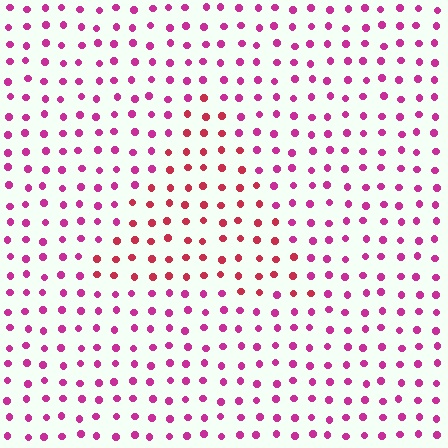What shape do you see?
I see a triangle.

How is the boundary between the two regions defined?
The boundary is defined purely by a slight shift in hue (about 31 degrees). Spacing, size, and orientation are identical on both sides.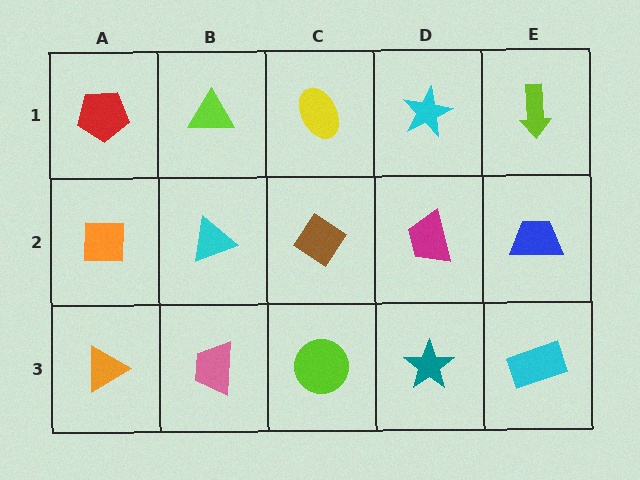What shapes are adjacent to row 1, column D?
A magenta trapezoid (row 2, column D), a yellow ellipse (row 1, column C), a lime arrow (row 1, column E).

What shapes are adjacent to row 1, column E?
A blue trapezoid (row 2, column E), a cyan star (row 1, column D).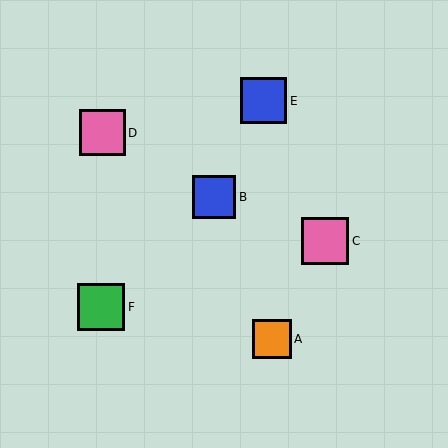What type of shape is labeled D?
Shape D is a pink square.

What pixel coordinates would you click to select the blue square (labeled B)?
Click at (214, 197) to select the blue square B.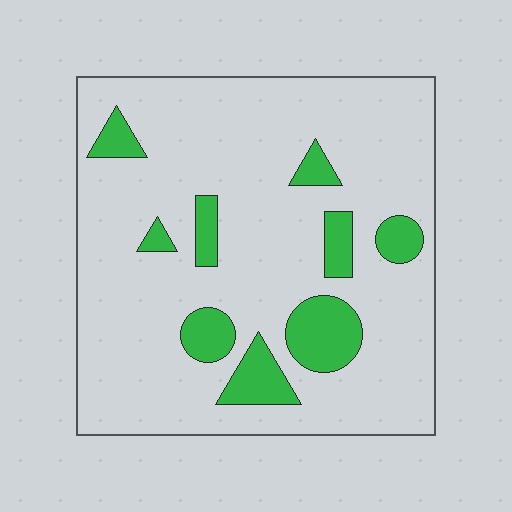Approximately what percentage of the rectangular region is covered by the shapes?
Approximately 15%.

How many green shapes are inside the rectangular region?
9.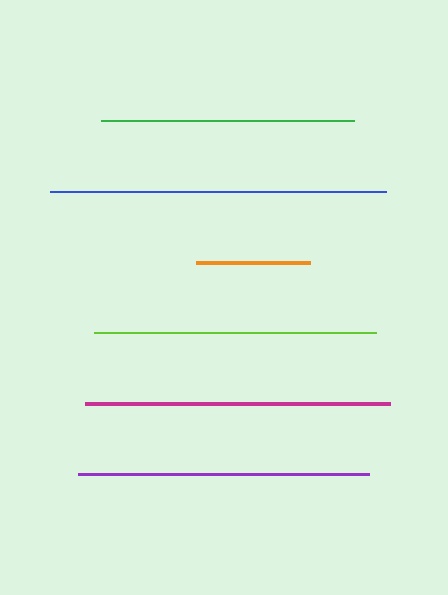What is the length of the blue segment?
The blue segment is approximately 336 pixels long.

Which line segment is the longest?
The blue line is the longest at approximately 336 pixels.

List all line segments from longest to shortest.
From longest to shortest: blue, magenta, purple, lime, green, orange.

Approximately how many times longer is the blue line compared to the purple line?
The blue line is approximately 1.2 times the length of the purple line.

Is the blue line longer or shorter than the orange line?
The blue line is longer than the orange line.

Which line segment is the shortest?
The orange line is the shortest at approximately 114 pixels.